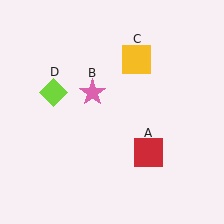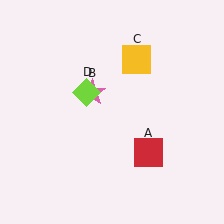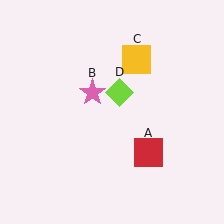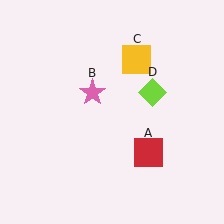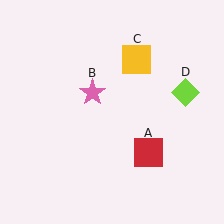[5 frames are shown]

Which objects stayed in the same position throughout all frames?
Red square (object A) and pink star (object B) and yellow square (object C) remained stationary.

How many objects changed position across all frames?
1 object changed position: lime diamond (object D).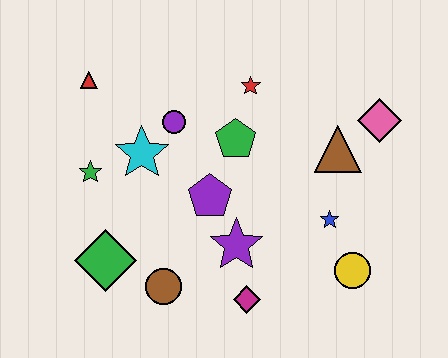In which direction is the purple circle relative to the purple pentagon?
The purple circle is above the purple pentagon.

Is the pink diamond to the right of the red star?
Yes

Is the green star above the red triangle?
No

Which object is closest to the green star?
The cyan star is closest to the green star.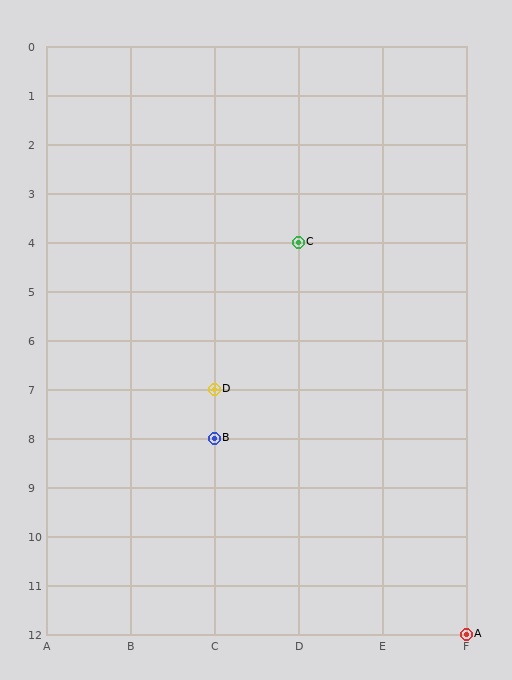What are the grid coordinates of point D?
Point D is at grid coordinates (C, 7).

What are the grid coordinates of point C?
Point C is at grid coordinates (D, 4).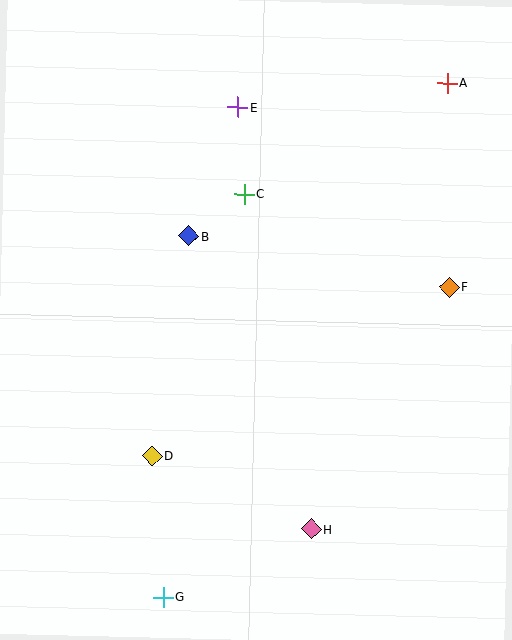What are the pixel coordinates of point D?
Point D is at (152, 456).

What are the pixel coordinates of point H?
Point H is at (311, 529).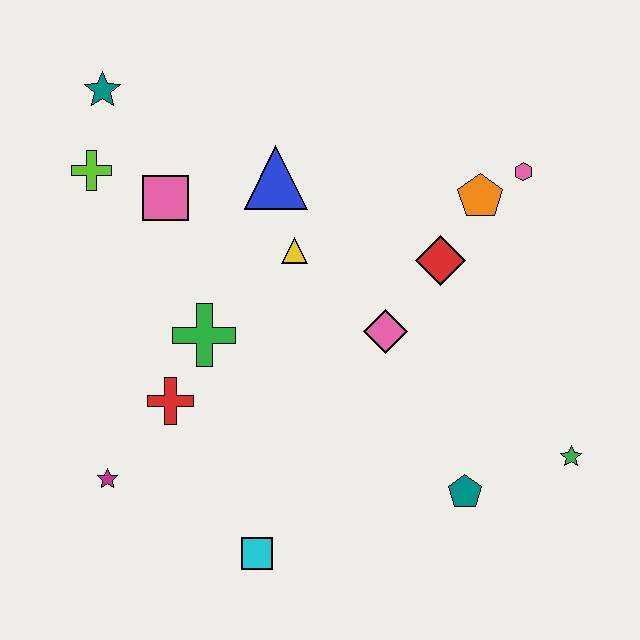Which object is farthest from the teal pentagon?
The teal star is farthest from the teal pentagon.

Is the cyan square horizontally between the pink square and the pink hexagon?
Yes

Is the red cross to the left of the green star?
Yes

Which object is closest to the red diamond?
The orange pentagon is closest to the red diamond.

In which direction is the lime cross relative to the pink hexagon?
The lime cross is to the left of the pink hexagon.